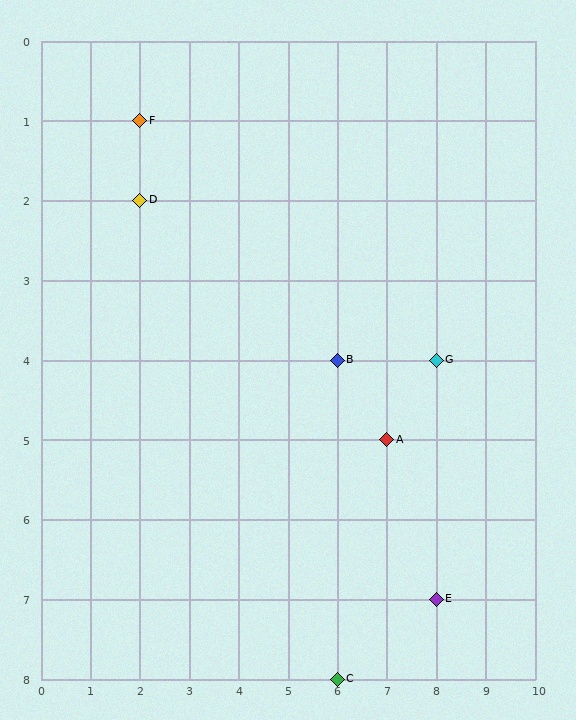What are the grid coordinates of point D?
Point D is at grid coordinates (2, 2).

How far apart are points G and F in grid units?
Points G and F are 6 columns and 3 rows apart (about 6.7 grid units diagonally).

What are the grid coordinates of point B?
Point B is at grid coordinates (6, 4).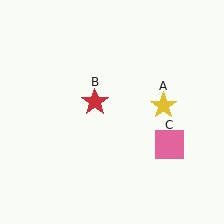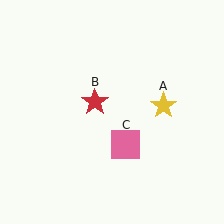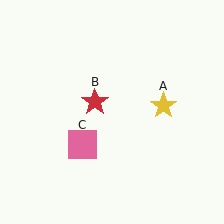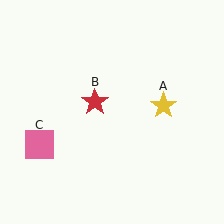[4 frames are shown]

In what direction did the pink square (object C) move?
The pink square (object C) moved left.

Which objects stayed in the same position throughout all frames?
Yellow star (object A) and red star (object B) remained stationary.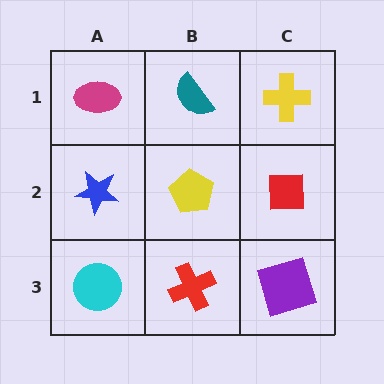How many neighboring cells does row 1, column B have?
3.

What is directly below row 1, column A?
A blue star.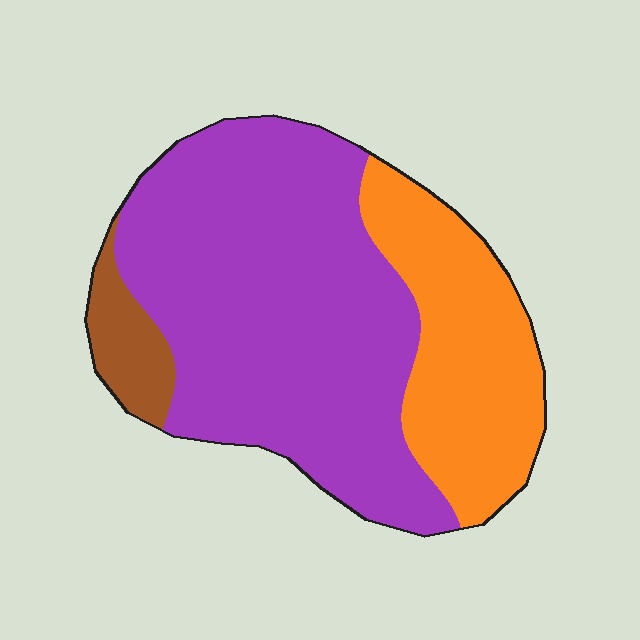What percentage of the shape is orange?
Orange takes up about one quarter (1/4) of the shape.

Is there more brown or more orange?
Orange.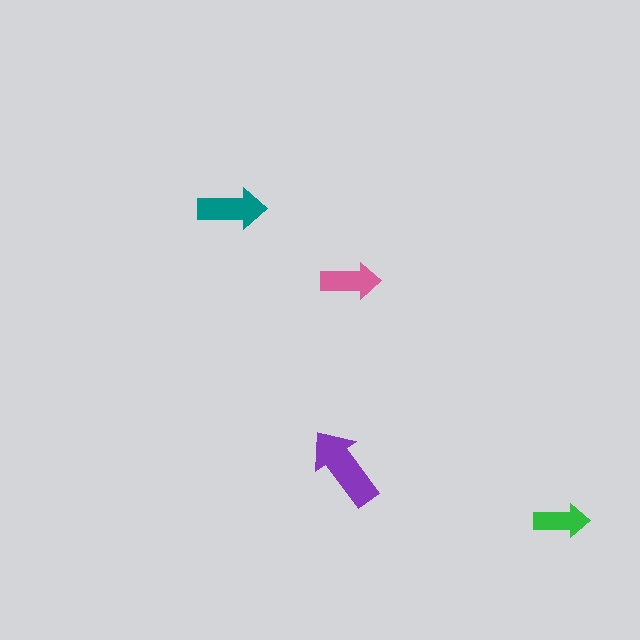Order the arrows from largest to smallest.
the purple one, the teal one, the pink one, the green one.